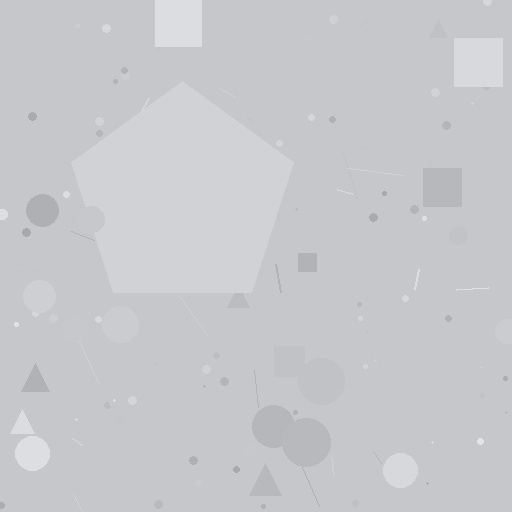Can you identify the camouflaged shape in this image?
The camouflaged shape is a pentagon.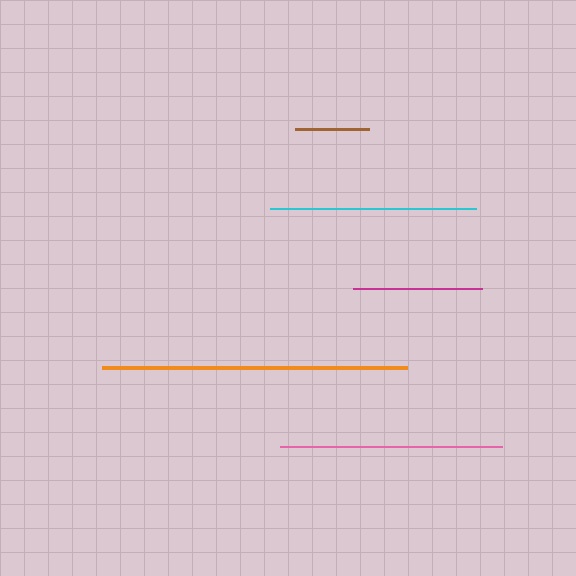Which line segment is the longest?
The orange line is the longest at approximately 306 pixels.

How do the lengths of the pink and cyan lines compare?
The pink and cyan lines are approximately the same length.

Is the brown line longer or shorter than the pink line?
The pink line is longer than the brown line.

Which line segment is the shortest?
The brown line is the shortest at approximately 74 pixels.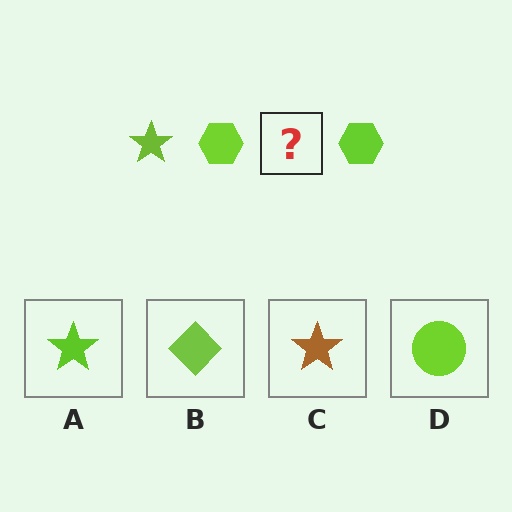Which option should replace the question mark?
Option A.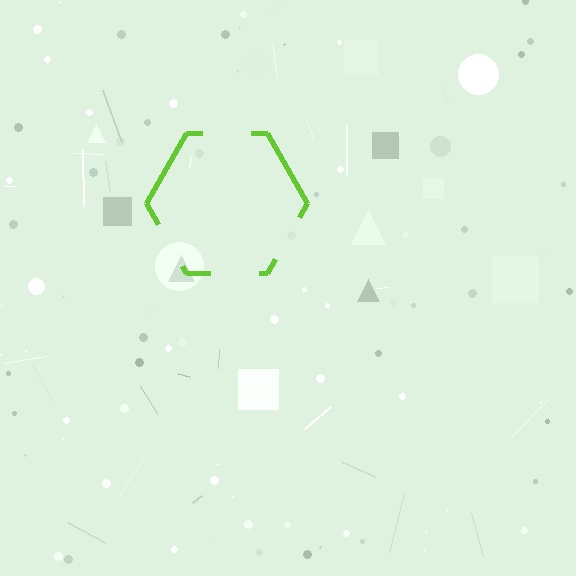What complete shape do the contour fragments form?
The contour fragments form a hexagon.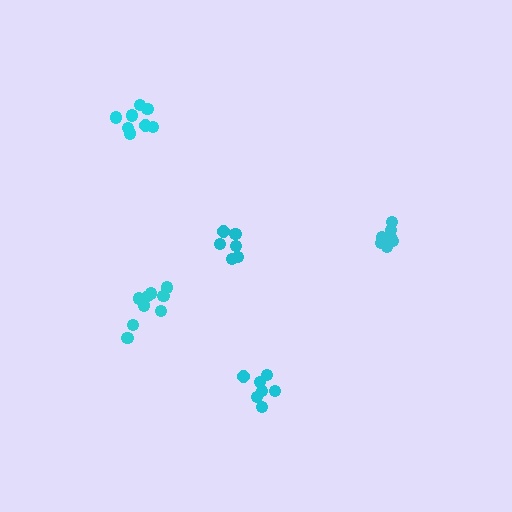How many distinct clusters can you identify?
There are 5 distinct clusters.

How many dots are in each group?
Group 1: 9 dots, Group 2: 9 dots, Group 3: 7 dots, Group 4: 8 dots, Group 5: 6 dots (39 total).